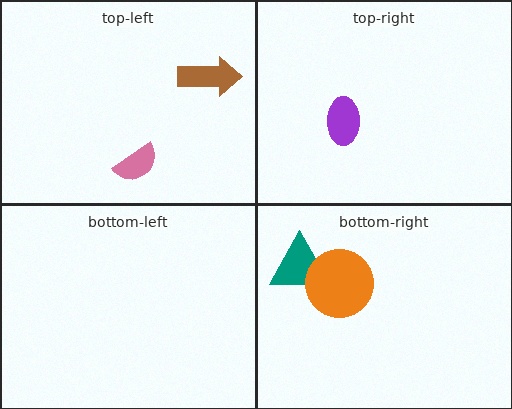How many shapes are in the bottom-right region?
2.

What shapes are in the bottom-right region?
The teal triangle, the orange circle.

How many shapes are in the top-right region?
1.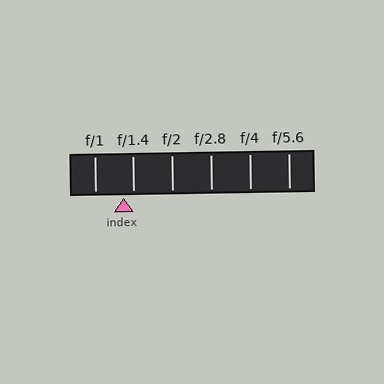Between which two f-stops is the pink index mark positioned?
The index mark is between f/1 and f/1.4.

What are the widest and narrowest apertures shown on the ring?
The widest aperture shown is f/1 and the narrowest is f/5.6.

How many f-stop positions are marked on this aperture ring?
There are 6 f-stop positions marked.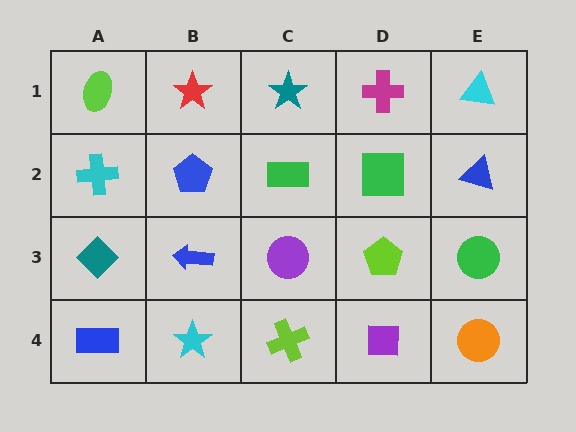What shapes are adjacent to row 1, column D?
A green square (row 2, column D), a teal star (row 1, column C), a cyan triangle (row 1, column E).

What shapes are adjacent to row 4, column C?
A purple circle (row 3, column C), a cyan star (row 4, column B), a purple square (row 4, column D).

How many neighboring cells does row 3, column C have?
4.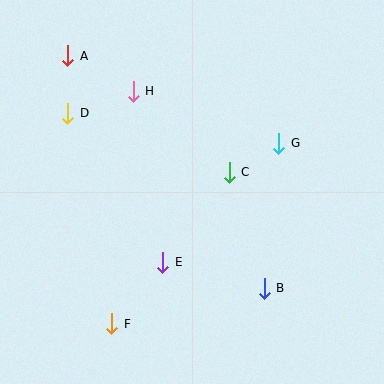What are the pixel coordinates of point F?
Point F is at (112, 324).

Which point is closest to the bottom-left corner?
Point F is closest to the bottom-left corner.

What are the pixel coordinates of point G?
Point G is at (279, 143).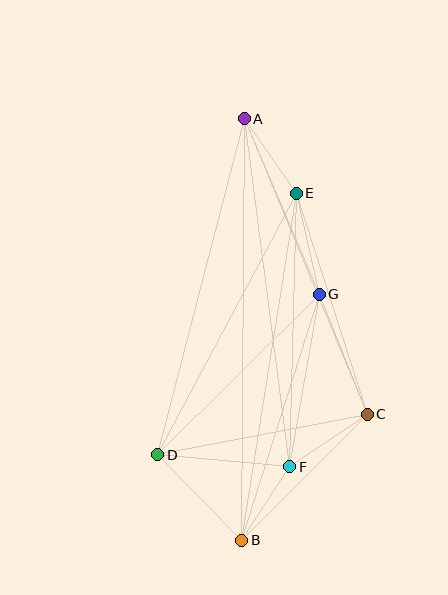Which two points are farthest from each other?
Points A and B are farthest from each other.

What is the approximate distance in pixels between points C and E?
The distance between C and E is approximately 232 pixels.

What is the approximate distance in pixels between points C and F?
The distance between C and F is approximately 94 pixels.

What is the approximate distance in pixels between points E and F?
The distance between E and F is approximately 274 pixels.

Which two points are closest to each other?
Points B and F are closest to each other.